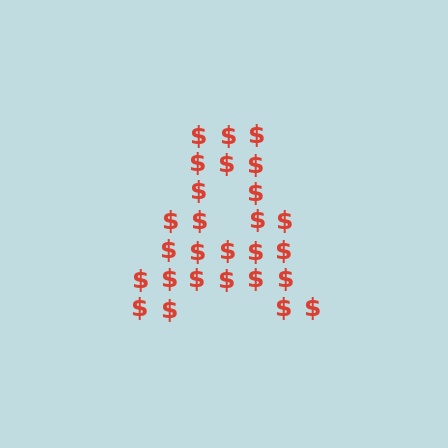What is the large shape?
The large shape is the letter A.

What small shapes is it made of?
It is made of small dollar signs.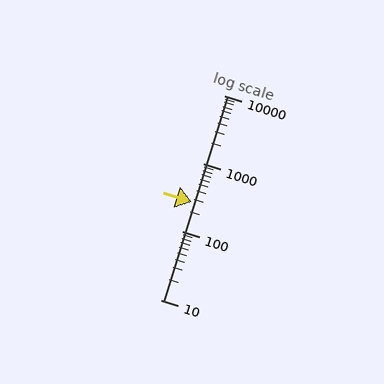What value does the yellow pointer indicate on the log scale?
The pointer indicates approximately 270.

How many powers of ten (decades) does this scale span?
The scale spans 3 decades, from 10 to 10000.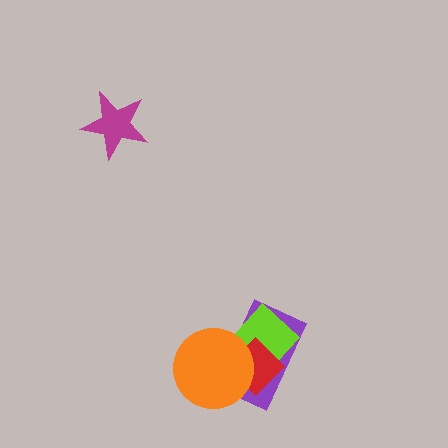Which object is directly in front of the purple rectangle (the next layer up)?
The lime diamond is directly in front of the purple rectangle.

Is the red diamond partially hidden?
Yes, it is partially covered by another shape.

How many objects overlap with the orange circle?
3 objects overlap with the orange circle.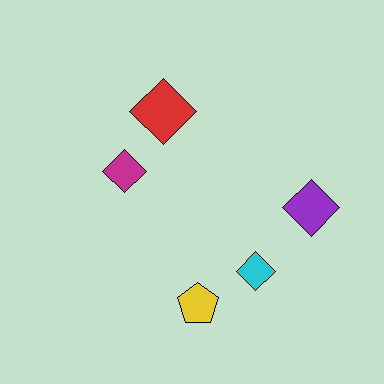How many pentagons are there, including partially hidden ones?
There is 1 pentagon.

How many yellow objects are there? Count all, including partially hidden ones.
There is 1 yellow object.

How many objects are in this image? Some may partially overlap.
There are 5 objects.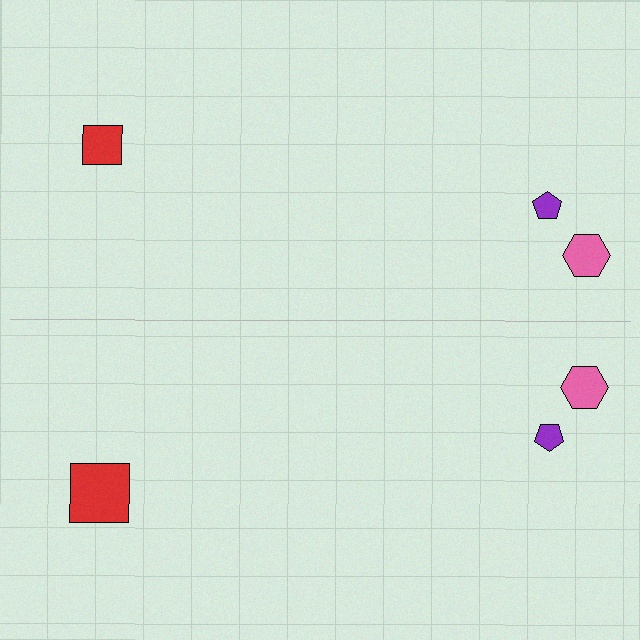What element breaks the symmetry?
The red square on the bottom side has a different size than its mirror counterpart.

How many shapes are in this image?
There are 6 shapes in this image.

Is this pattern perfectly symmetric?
No, the pattern is not perfectly symmetric. The red square on the bottom side has a different size than its mirror counterpart.